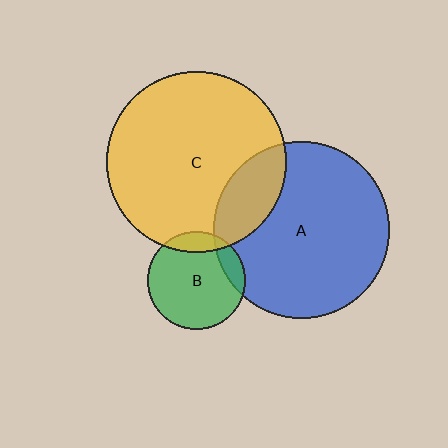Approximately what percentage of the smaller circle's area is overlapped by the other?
Approximately 15%.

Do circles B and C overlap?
Yes.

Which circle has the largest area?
Circle C (yellow).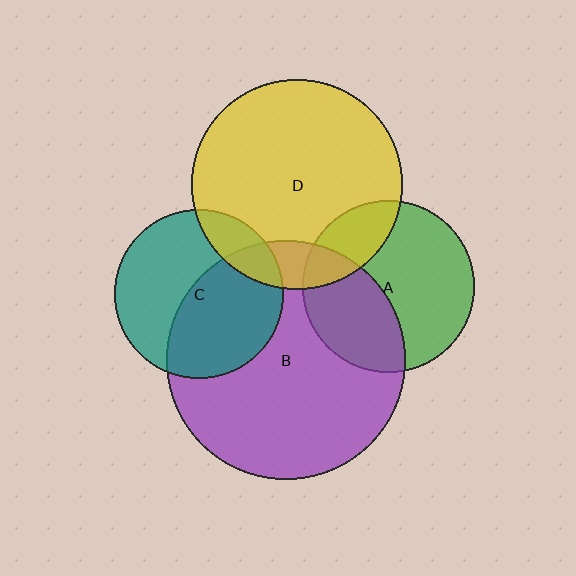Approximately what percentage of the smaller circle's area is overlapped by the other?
Approximately 50%.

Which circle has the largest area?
Circle B (purple).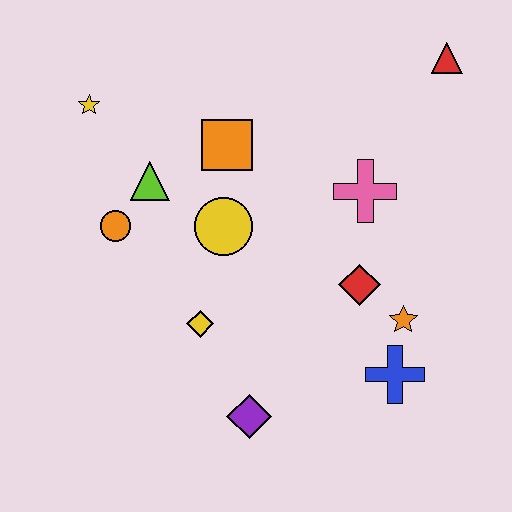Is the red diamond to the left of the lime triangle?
No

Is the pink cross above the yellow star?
No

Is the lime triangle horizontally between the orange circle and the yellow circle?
Yes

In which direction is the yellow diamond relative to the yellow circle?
The yellow diamond is below the yellow circle.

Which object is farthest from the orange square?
The blue cross is farthest from the orange square.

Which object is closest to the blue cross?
The orange star is closest to the blue cross.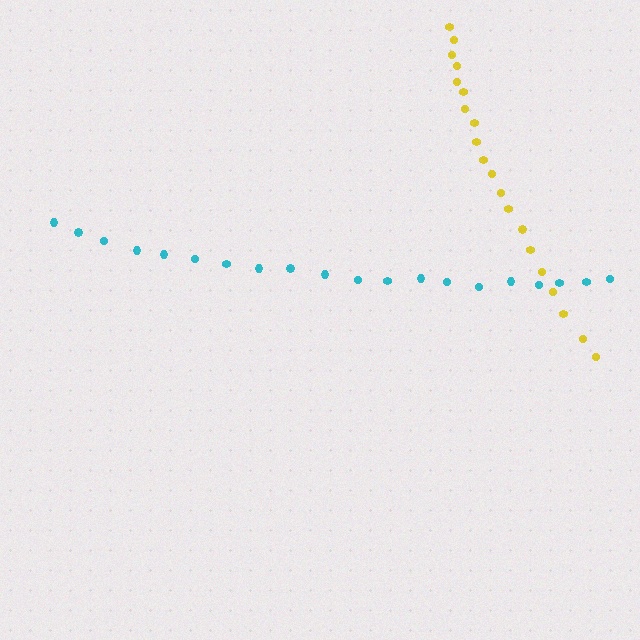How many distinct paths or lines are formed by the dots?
There are 2 distinct paths.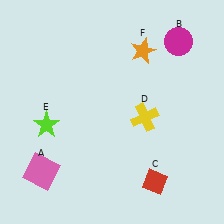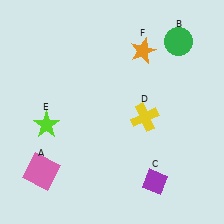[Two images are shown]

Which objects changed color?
B changed from magenta to green. C changed from red to purple.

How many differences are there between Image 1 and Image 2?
There are 2 differences between the two images.